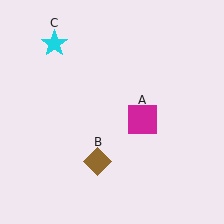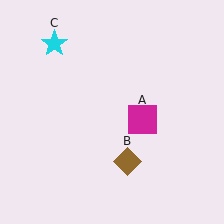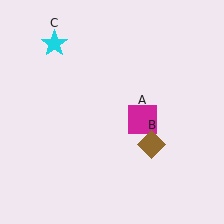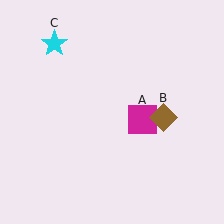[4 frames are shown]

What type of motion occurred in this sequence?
The brown diamond (object B) rotated counterclockwise around the center of the scene.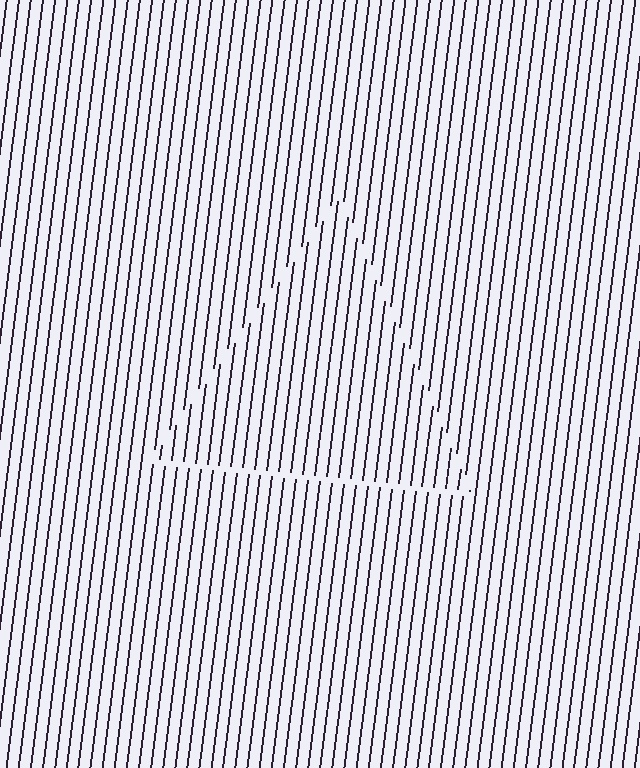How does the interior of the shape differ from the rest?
The interior of the shape contains the same grating, shifted by half a period — the contour is defined by the phase discontinuity where line-ends from the inner and outer gratings abut.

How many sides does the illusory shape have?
3 sides — the line-ends trace a triangle.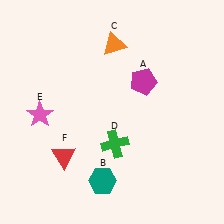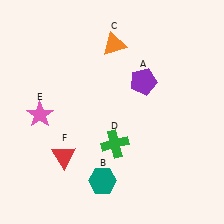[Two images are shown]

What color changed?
The pentagon (A) changed from magenta in Image 1 to purple in Image 2.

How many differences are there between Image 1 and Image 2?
There is 1 difference between the two images.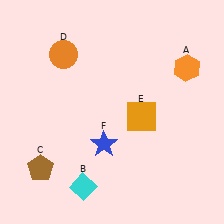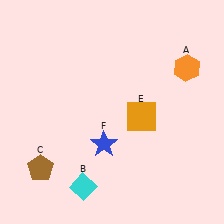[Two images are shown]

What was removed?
The orange circle (D) was removed in Image 2.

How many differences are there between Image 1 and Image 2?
There is 1 difference between the two images.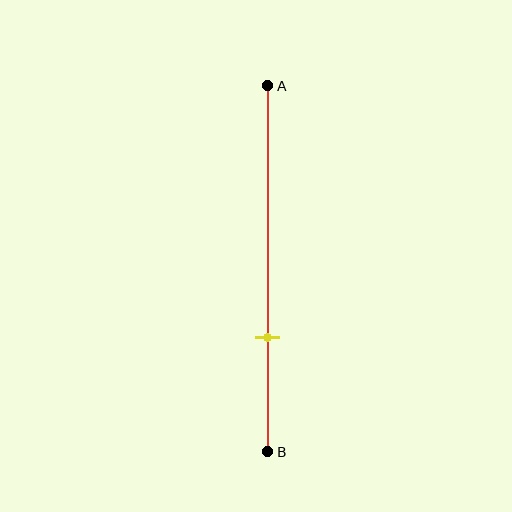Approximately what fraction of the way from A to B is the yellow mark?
The yellow mark is approximately 70% of the way from A to B.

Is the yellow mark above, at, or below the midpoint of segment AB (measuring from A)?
The yellow mark is below the midpoint of segment AB.